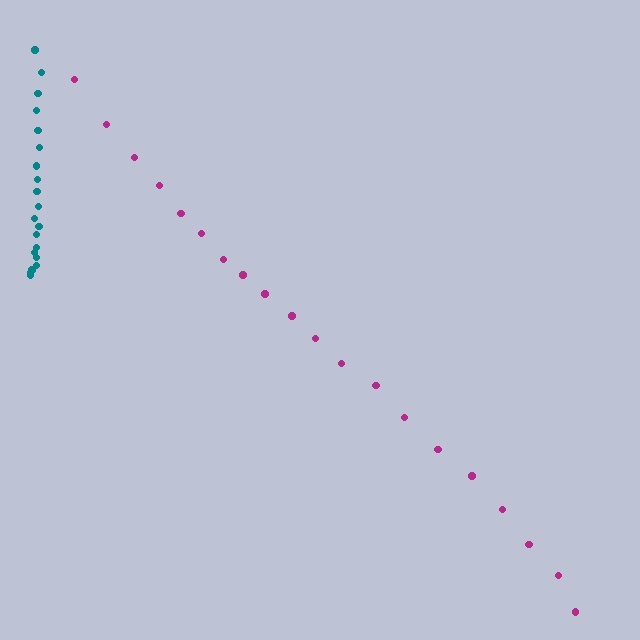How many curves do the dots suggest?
There are 2 distinct paths.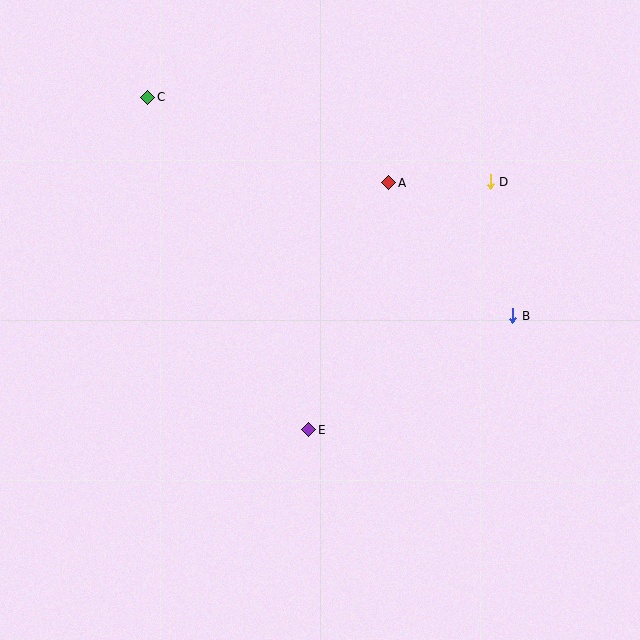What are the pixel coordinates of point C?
Point C is at (148, 97).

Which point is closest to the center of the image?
Point E at (309, 430) is closest to the center.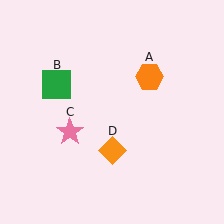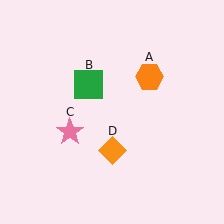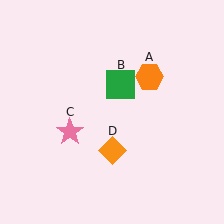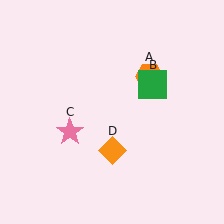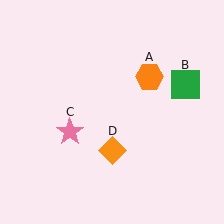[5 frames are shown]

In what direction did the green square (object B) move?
The green square (object B) moved right.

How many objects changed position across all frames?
1 object changed position: green square (object B).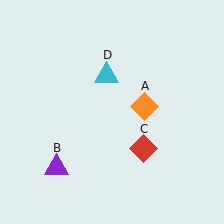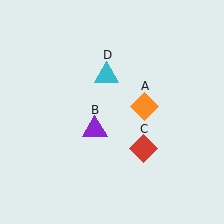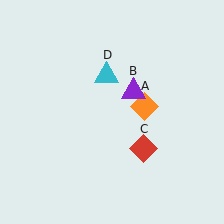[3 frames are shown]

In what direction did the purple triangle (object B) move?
The purple triangle (object B) moved up and to the right.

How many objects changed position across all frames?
1 object changed position: purple triangle (object B).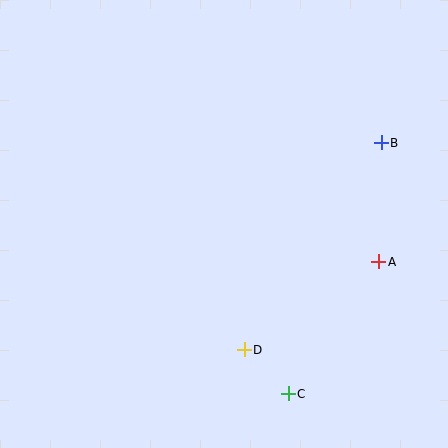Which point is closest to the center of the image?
Point D at (244, 350) is closest to the center.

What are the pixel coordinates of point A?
Point A is at (379, 262).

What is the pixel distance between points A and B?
The distance between A and B is 119 pixels.